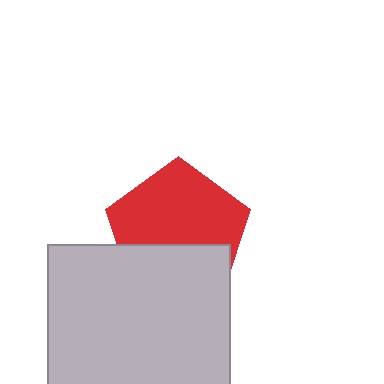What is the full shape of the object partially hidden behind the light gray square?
The partially hidden object is a red pentagon.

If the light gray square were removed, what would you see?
You would see the complete red pentagon.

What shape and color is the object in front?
The object in front is a light gray square.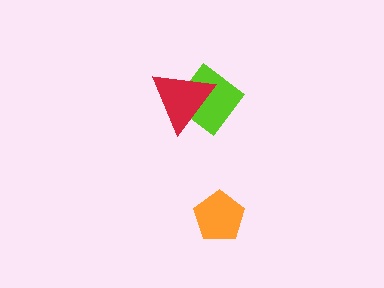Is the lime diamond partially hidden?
Yes, it is partially covered by another shape.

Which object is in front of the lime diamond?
The red triangle is in front of the lime diamond.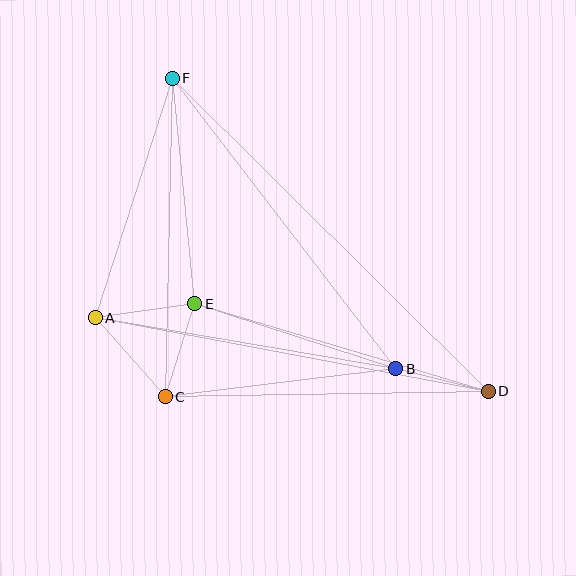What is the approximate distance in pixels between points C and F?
The distance between C and F is approximately 319 pixels.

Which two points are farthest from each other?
Points D and F are farthest from each other.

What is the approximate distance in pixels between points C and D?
The distance between C and D is approximately 323 pixels.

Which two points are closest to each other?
Points B and D are closest to each other.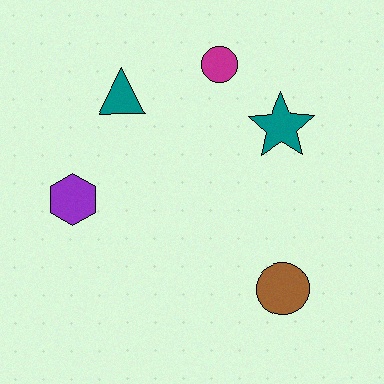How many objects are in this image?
There are 5 objects.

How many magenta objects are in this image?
There is 1 magenta object.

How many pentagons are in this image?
There are no pentagons.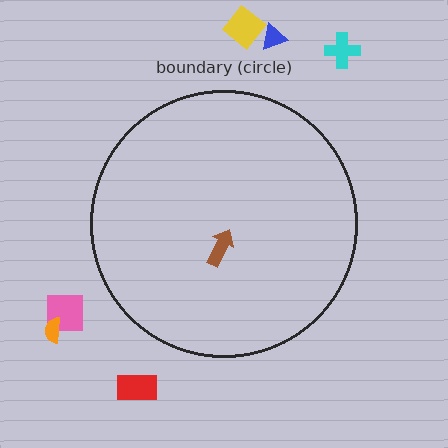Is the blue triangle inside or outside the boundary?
Outside.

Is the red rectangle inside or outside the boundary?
Outside.